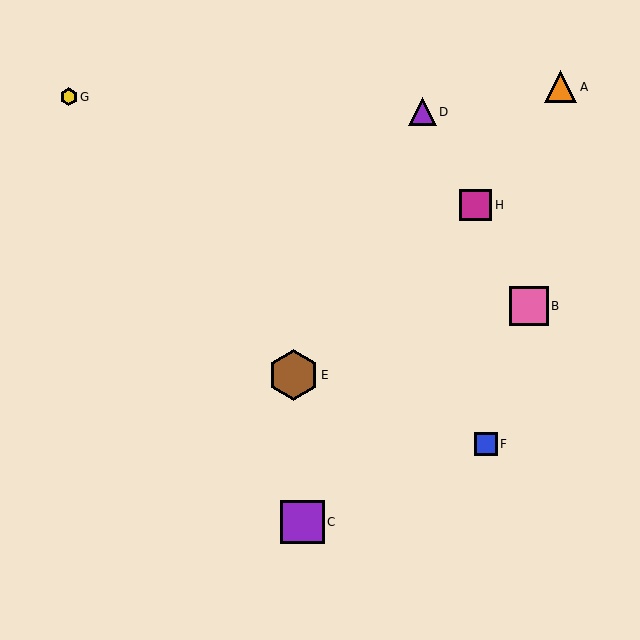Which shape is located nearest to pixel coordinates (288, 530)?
The purple square (labeled C) at (302, 522) is nearest to that location.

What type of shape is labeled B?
Shape B is a pink square.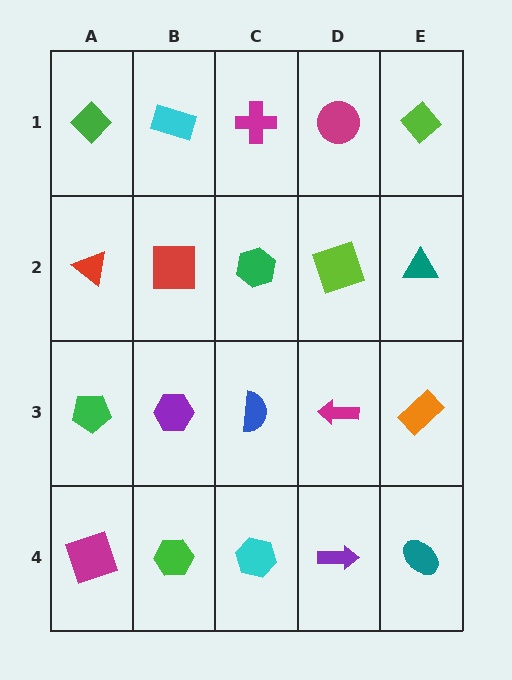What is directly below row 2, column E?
An orange rectangle.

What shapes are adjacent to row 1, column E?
A teal triangle (row 2, column E), a magenta circle (row 1, column D).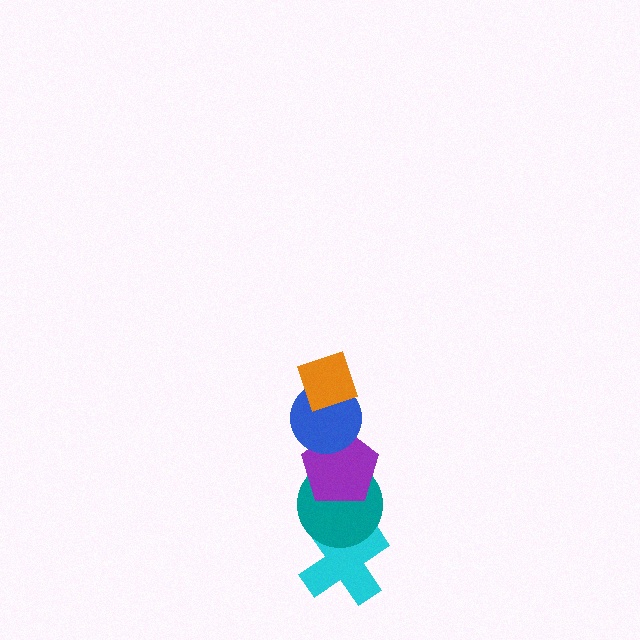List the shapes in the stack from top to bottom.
From top to bottom: the orange diamond, the blue circle, the purple pentagon, the teal circle, the cyan cross.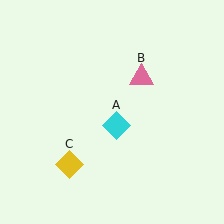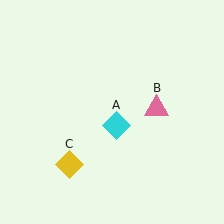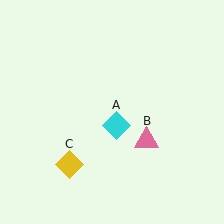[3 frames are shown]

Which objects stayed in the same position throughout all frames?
Cyan diamond (object A) and yellow diamond (object C) remained stationary.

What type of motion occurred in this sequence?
The pink triangle (object B) rotated clockwise around the center of the scene.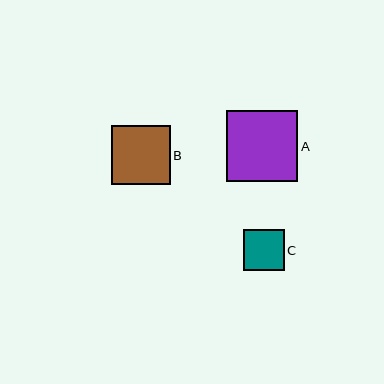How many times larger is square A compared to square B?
Square A is approximately 1.2 times the size of square B.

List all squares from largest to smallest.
From largest to smallest: A, B, C.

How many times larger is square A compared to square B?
Square A is approximately 1.2 times the size of square B.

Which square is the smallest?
Square C is the smallest with a size of approximately 41 pixels.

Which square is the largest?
Square A is the largest with a size of approximately 71 pixels.